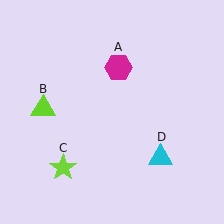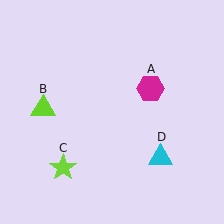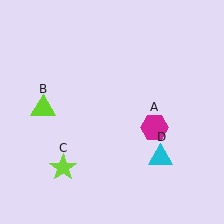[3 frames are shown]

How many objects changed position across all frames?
1 object changed position: magenta hexagon (object A).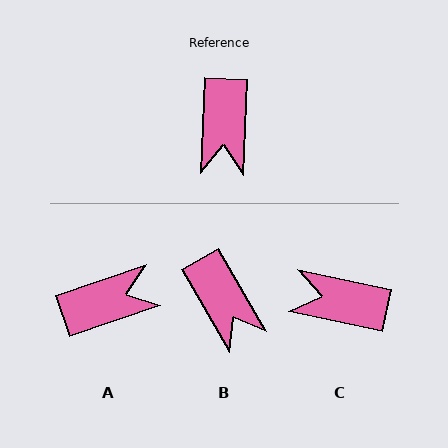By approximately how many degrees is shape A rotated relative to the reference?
Approximately 111 degrees counter-clockwise.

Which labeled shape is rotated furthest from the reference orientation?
A, about 111 degrees away.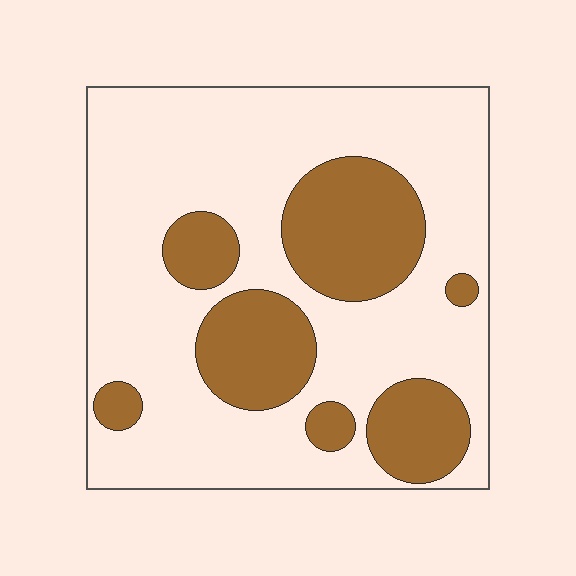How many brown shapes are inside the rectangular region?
7.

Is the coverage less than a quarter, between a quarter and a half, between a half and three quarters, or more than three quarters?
Between a quarter and a half.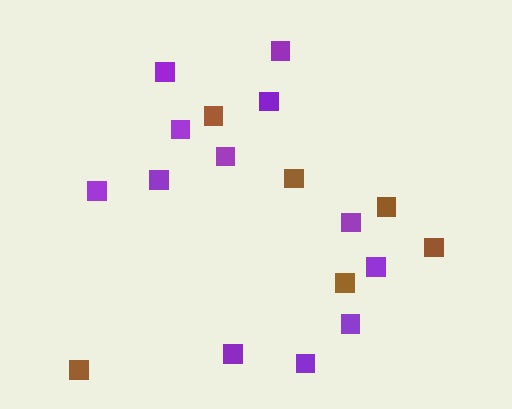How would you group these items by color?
There are 2 groups: one group of purple squares (12) and one group of brown squares (6).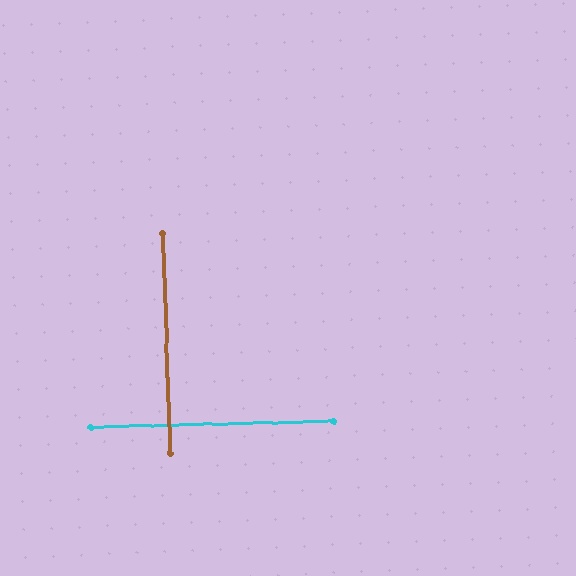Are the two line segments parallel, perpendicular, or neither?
Perpendicular — they meet at approximately 89°.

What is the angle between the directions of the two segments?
Approximately 89 degrees.